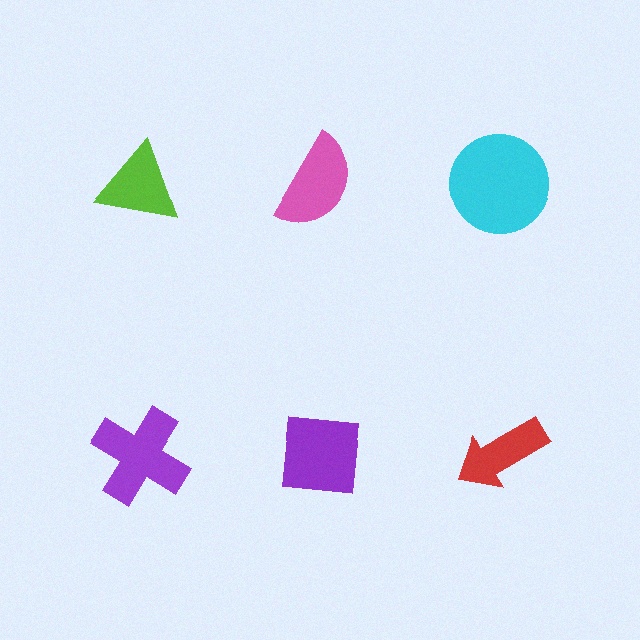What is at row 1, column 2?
A pink semicircle.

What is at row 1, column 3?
A cyan circle.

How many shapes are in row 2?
3 shapes.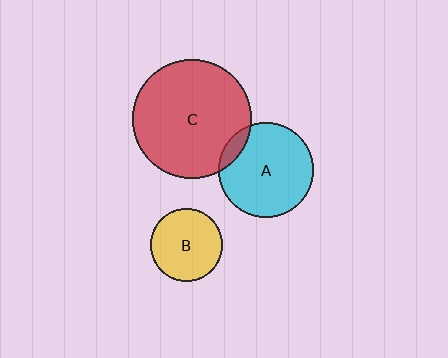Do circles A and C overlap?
Yes.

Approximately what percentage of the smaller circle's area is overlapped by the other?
Approximately 10%.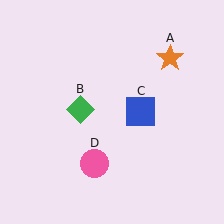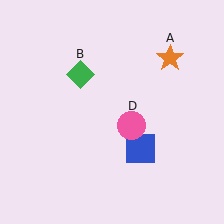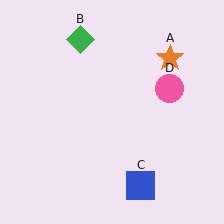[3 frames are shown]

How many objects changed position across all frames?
3 objects changed position: green diamond (object B), blue square (object C), pink circle (object D).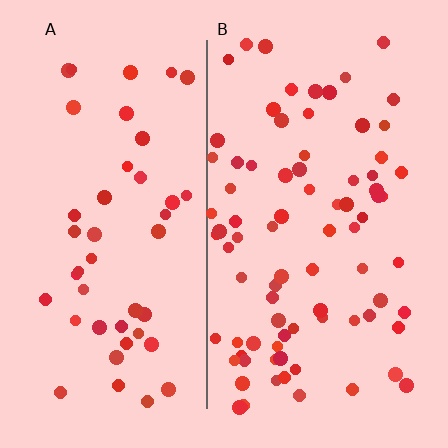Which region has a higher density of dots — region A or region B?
B (the right).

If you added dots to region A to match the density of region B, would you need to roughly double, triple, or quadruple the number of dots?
Approximately double.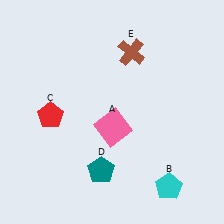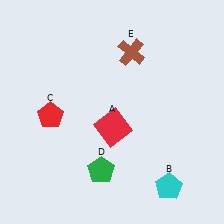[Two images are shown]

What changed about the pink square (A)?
In Image 1, A is pink. In Image 2, it changed to red.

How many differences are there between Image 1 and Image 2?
There are 2 differences between the two images.